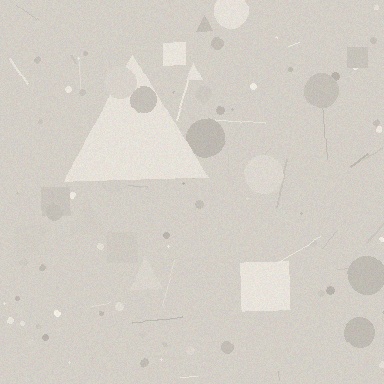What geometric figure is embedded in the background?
A triangle is embedded in the background.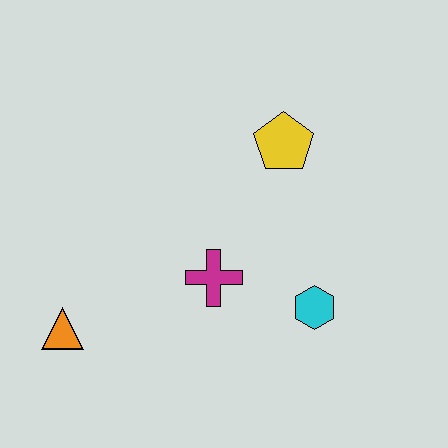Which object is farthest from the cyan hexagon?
The orange triangle is farthest from the cyan hexagon.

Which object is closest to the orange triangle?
The magenta cross is closest to the orange triangle.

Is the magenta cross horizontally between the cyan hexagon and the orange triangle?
Yes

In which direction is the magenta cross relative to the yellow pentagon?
The magenta cross is below the yellow pentagon.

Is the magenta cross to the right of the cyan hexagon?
No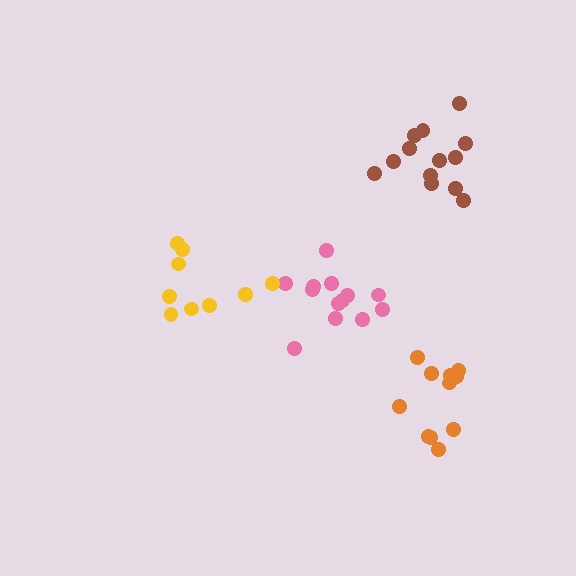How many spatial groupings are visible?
There are 4 spatial groupings.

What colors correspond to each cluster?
The clusters are colored: brown, pink, orange, yellow.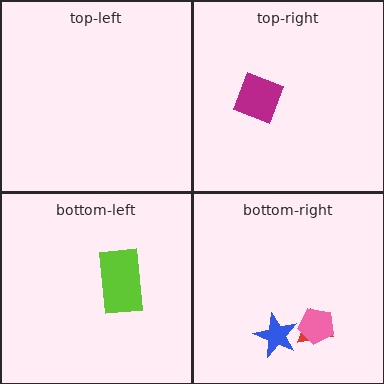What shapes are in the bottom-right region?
The red triangle, the blue star, the pink pentagon.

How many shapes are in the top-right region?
1.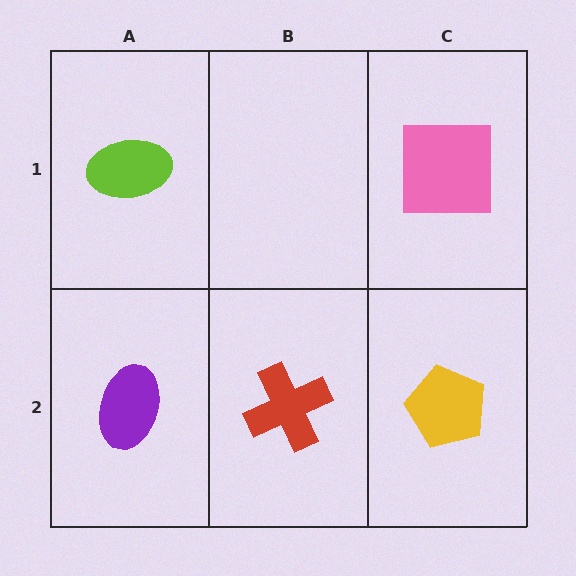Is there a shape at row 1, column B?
No, that cell is empty.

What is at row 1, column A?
A lime ellipse.